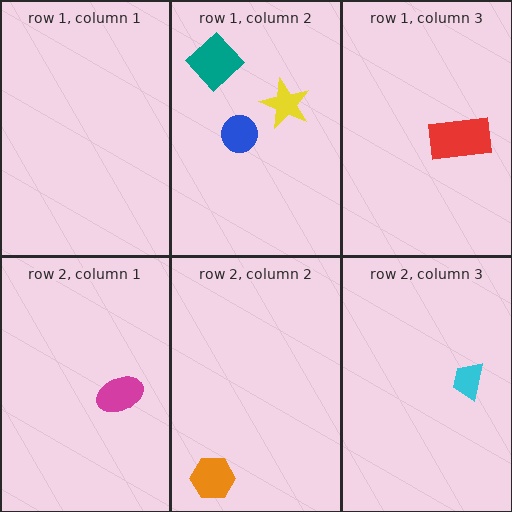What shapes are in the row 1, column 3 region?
The red rectangle.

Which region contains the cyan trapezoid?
The row 2, column 3 region.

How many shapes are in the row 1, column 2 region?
3.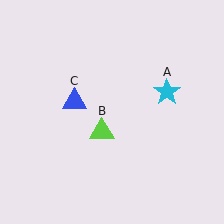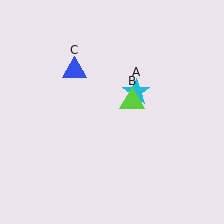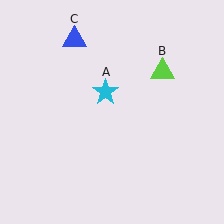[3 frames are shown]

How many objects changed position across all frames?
3 objects changed position: cyan star (object A), lime triangle (object B), blue triangle (object C).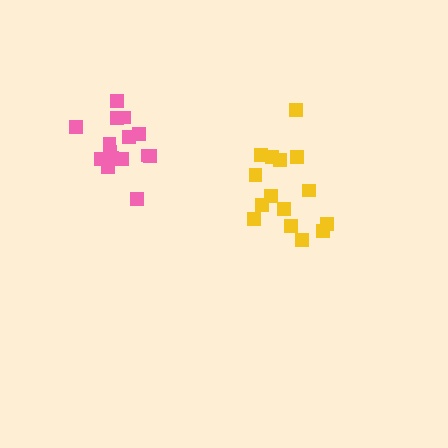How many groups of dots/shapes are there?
There are 2 groups.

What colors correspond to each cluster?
The clusters are colored: yellow, pink.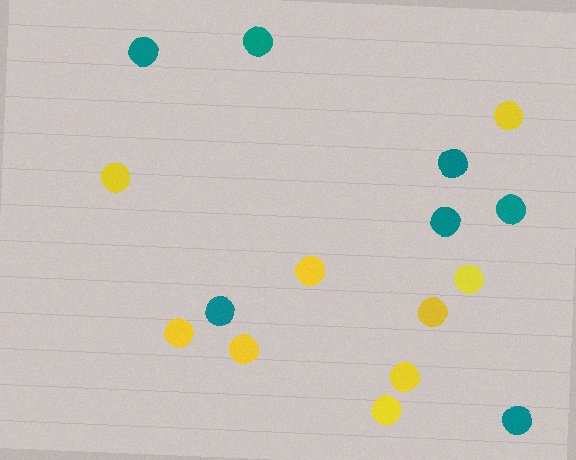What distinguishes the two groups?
There are 2 groups: one group of yellow circles (9) and one group of teal circles (7).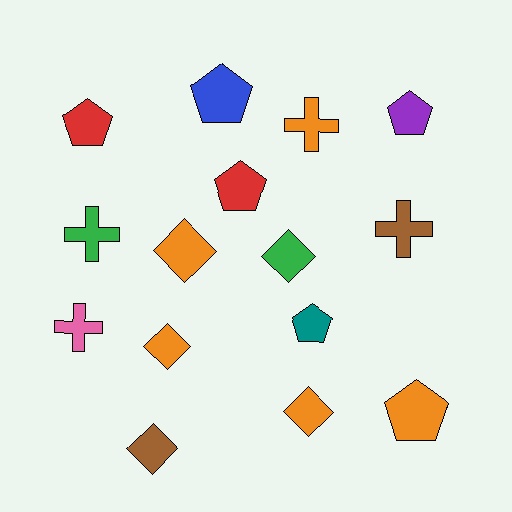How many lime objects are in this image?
There are no lime objects.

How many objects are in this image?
There are 15 objects.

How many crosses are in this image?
There are 4 crosses.